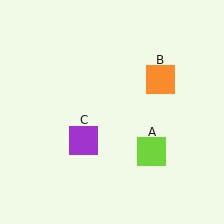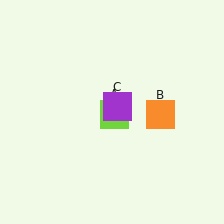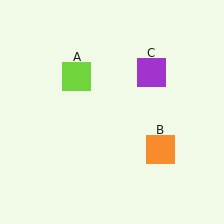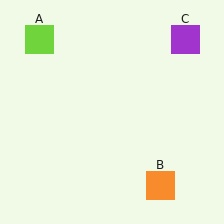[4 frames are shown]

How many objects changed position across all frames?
3 objects changed position: lime square (object A), orange square (object B), purple square (object C).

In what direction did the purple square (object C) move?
The purple square (object C) moved up and to the right.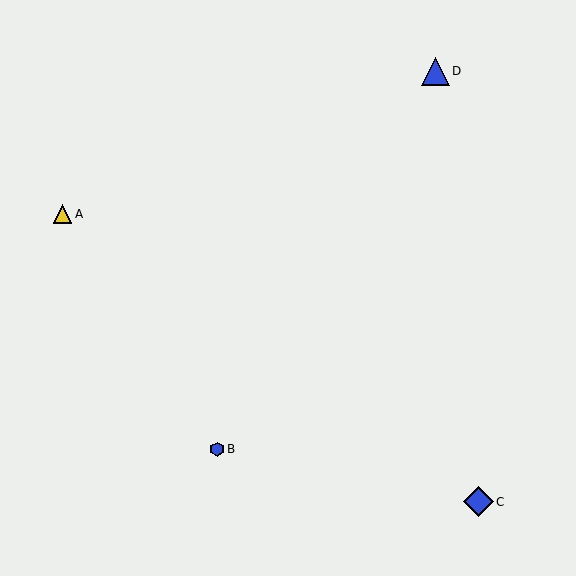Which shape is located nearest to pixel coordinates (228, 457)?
The blue hexagon (labeled B) at (217, 449) is nearest to that location.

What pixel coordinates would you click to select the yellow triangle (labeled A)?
Click at (62, 214) to select the yellow triangle A.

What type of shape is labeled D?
Shape D is a blue triangle.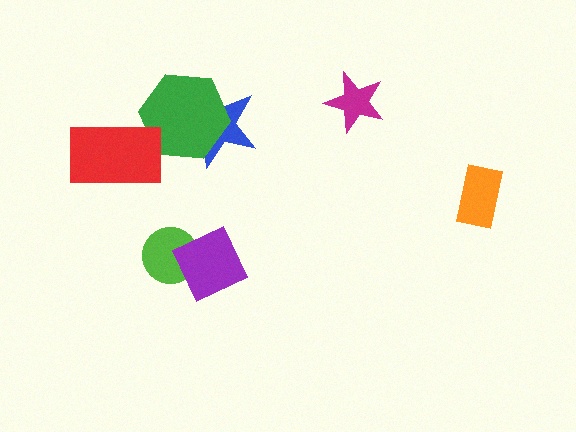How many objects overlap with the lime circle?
1 object overlaps with the lime circle.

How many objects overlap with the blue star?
1 object overlaps with the blue star.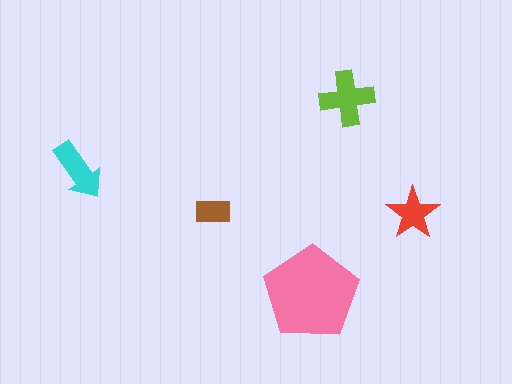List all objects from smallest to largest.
The brown rectangle, the red star, the cyan arrow, the lime cross, the pink pentagon.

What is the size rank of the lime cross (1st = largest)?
2nd.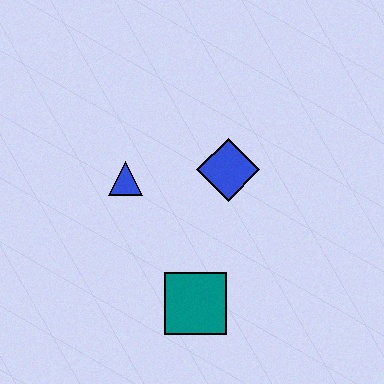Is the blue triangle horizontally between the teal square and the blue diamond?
No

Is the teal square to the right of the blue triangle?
Yes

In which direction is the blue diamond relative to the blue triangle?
The blue diamond is to the right of the blue triangle.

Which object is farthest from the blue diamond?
The teal square is farthest from the blue diamond.